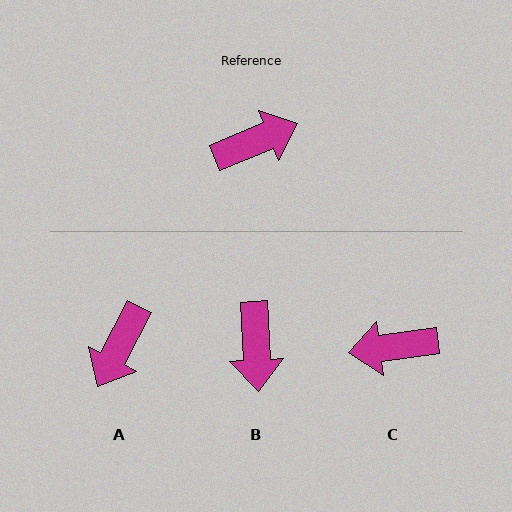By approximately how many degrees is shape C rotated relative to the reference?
Approximately 165 degrees counter-clockwise.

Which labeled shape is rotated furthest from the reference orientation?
C, about 165 degrees away.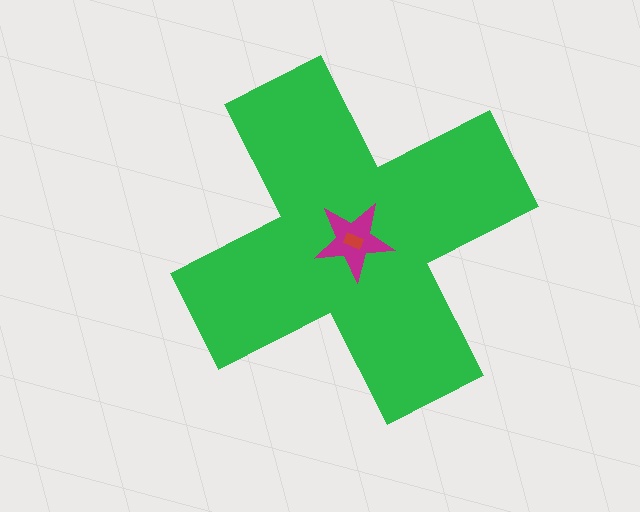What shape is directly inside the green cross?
The magenta star.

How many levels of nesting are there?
3.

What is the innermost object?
The red rectangle.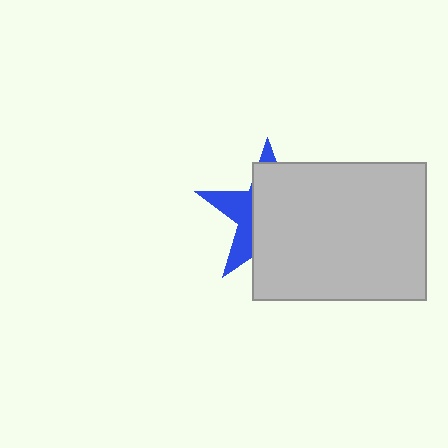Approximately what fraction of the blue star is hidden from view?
Roughly 68% of the blue star is hidden behind the light gray rectangle.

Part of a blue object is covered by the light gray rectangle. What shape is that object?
It is a star.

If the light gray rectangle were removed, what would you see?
You would see the complete blue star.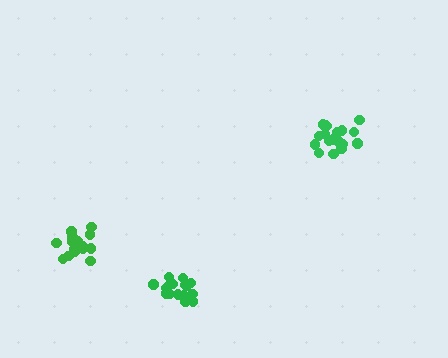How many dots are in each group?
Group 1: 18 dots, Group 2: 18 dots, Group 3: 16 dots (52 total).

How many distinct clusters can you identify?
There are 3 distinct clusters.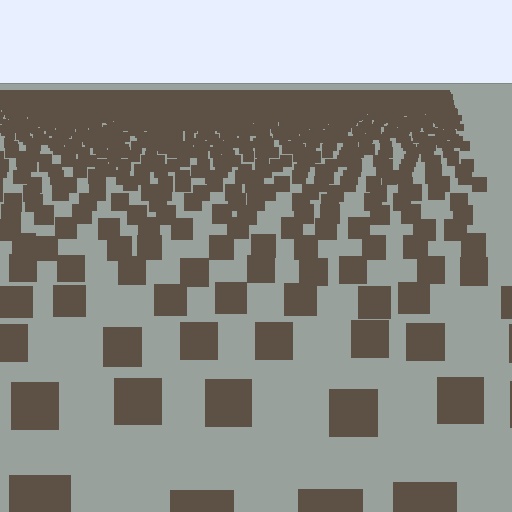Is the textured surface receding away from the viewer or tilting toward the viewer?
The surface is receding away from the viewer. Texture elements get smaller and denser toward the top.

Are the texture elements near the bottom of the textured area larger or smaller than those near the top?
Larger. Near the bottom, elements are closer to the viewer and appear at a bigger on-screen size.